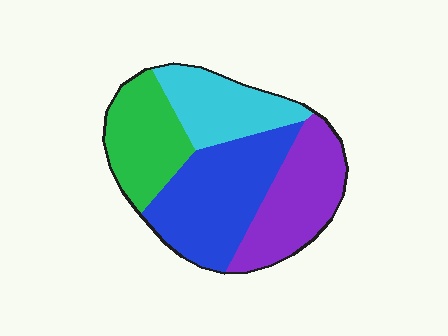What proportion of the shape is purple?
Purple takes up about one quarter (1/4) of the shape.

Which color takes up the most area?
Blue, at roughly 35%.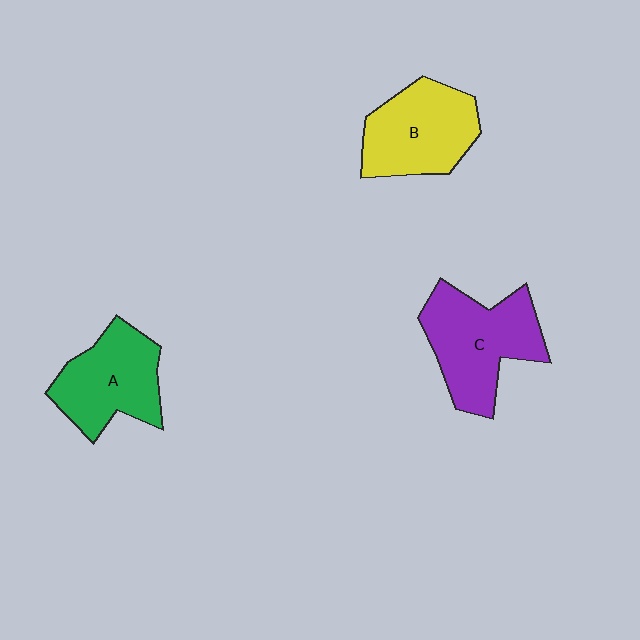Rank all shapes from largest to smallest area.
From largest to smallest: C (purple), B (yellow), A (green).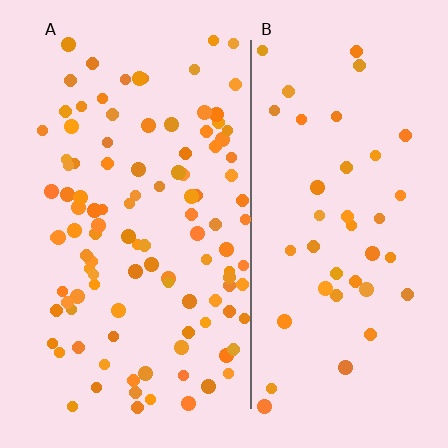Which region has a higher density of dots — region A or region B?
A (the left).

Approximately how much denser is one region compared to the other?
Approximately 2.6× — region A over region B.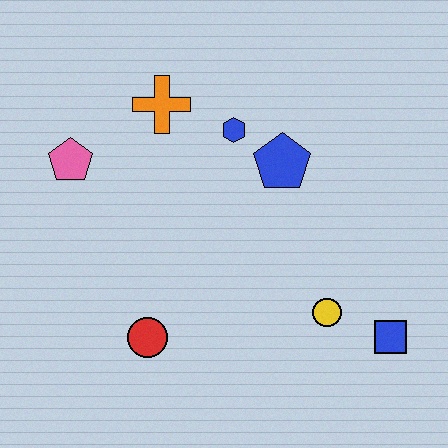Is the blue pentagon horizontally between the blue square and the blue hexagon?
Yes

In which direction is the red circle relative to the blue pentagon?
The red circle is below the blue pentagon.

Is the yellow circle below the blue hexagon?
Yes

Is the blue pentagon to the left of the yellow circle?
Yes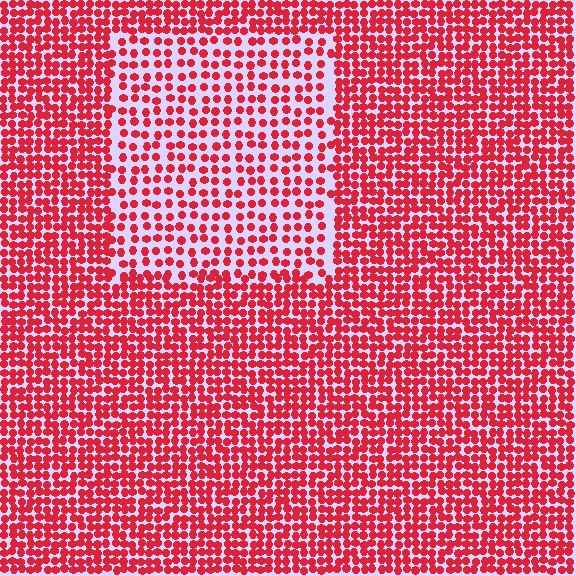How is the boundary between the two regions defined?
The boundary is defined by a change in element density (approximately 1.9x ratio). All elements are the same color, size, and shape.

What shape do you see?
I see a rectangle.